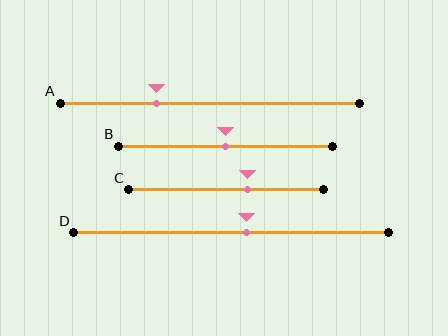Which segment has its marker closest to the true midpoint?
Segment B has its marker closest to the true midpoint.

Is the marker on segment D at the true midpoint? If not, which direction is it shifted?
No, the marker on segment D is shifted to the right by about 5% of the segment length.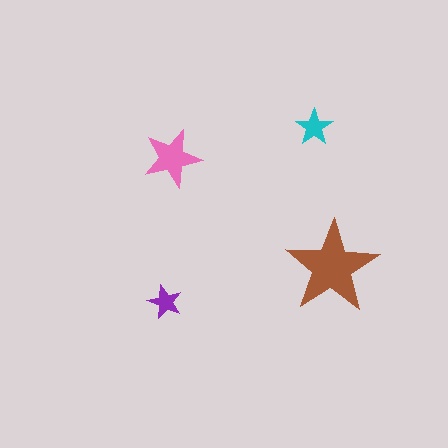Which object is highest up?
The cyan star is topmost.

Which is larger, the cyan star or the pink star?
The pink one.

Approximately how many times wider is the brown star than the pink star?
About 1.5 times wider.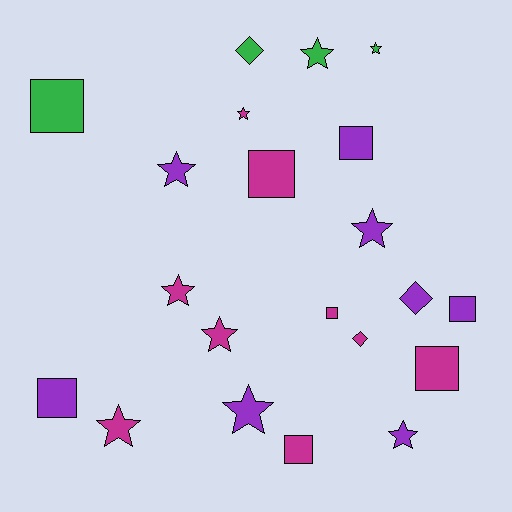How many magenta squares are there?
There are 4 magenta squares.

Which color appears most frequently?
Magenta, with 9 objects.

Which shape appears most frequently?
Star, with 10 objects.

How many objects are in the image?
There are 21 objects.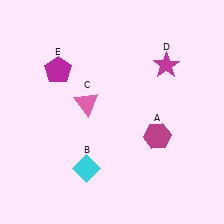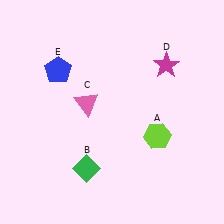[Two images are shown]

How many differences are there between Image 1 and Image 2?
There are 3 differences between the two images.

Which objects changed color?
A changed from magenta to lime. B changed from cyan to green. E changed from magenta to blue.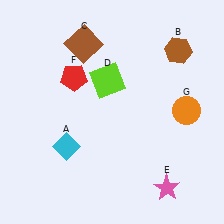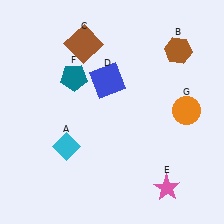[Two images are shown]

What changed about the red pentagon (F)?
In Image 1, F is red. In Image 2, it changed to teal.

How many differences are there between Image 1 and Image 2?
There are 2 differences between the two images.